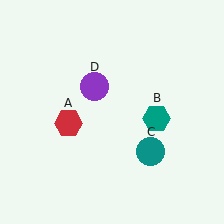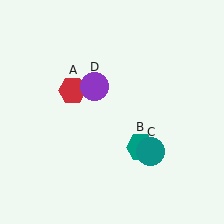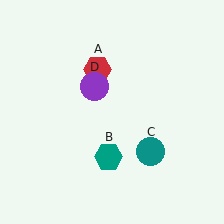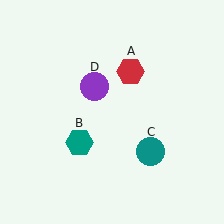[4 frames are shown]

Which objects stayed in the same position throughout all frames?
Teal circle (object C) and purple circle (object D) remained stationary.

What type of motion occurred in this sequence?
The red hexagon (object A), teal hexagon (object B) rotated clockwise around the center of the scene.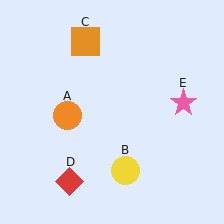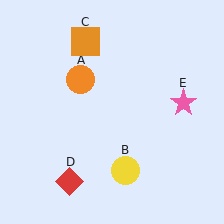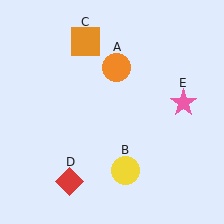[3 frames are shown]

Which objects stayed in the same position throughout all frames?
Yellow circle (object B) and orange square (object C) and red diamond (object D) and pink star (object E) remained stationary.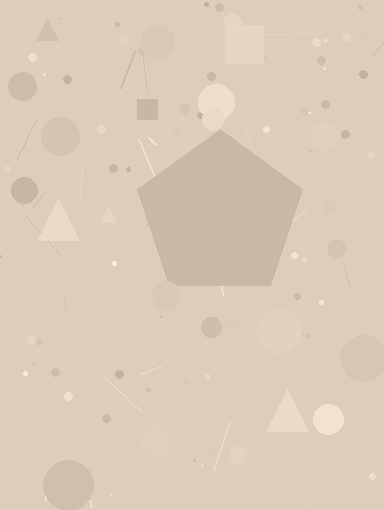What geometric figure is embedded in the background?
A pentagon is embedded in the background.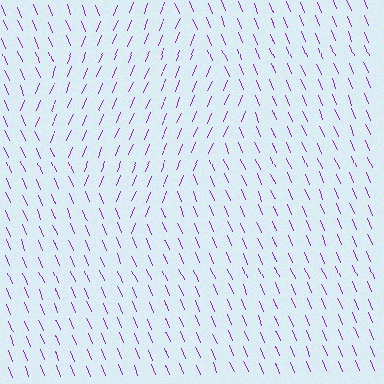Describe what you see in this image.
The image is filled with small purple line segments. A diamond region in the image has lines oriented differently from the surrounding lines, creating a visible texture boundary.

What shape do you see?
I see a diamond.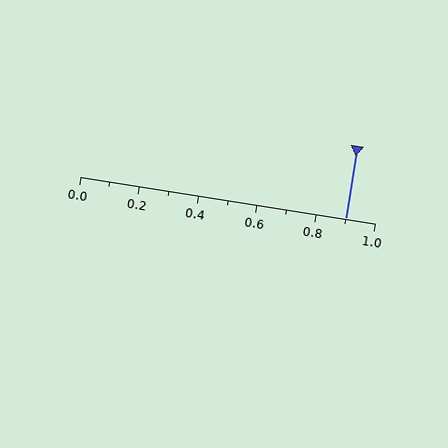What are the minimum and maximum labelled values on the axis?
The axis runs from 0.0 to 1.0.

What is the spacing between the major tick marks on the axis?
The major ticks are spaced 0.2 apart.